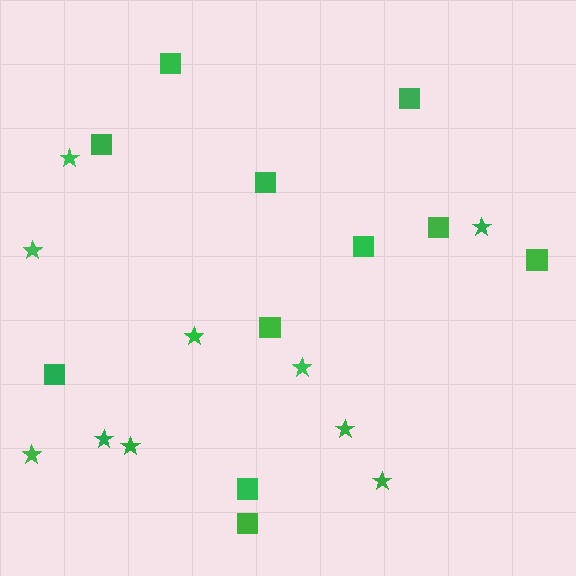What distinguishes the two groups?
There are 2 groups: one group of stars (10) and one group of squares (11).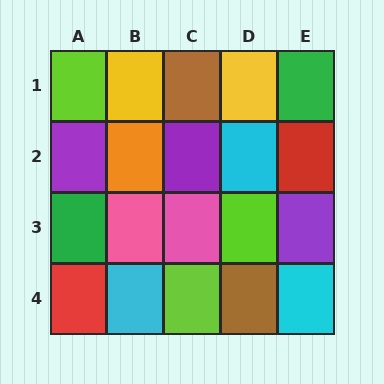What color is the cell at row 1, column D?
Yellow.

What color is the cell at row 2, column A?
Purple.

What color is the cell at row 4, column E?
Cyan.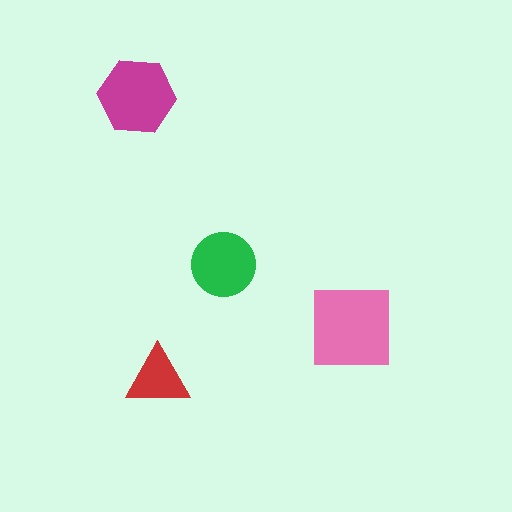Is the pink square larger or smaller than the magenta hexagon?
Larger.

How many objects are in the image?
There are 4 objects in the image.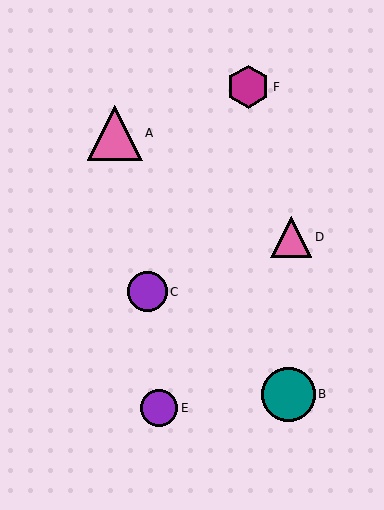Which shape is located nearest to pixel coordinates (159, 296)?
The purple circle (labeled C) at (147, 292) is nearest to that location.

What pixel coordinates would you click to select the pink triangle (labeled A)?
Click at (115, 133) to select the pink triangle A.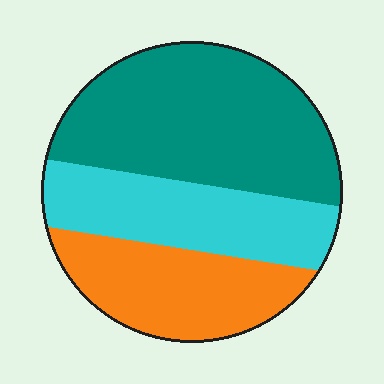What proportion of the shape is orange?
Orange covers 26% of the shape.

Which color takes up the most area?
Teal, at roughly 45%.